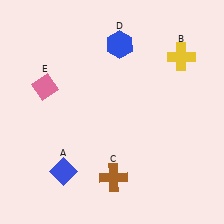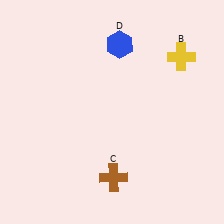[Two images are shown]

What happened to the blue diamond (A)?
The blue diamond (A) was removed in Image 2. It was in the bottom-left area of Image 1.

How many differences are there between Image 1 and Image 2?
There are 2 differences between the two images.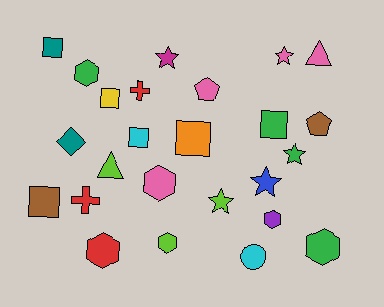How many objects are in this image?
There are 25 objects.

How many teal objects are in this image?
There are 2 teal objects.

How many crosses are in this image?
There are 2 crosses.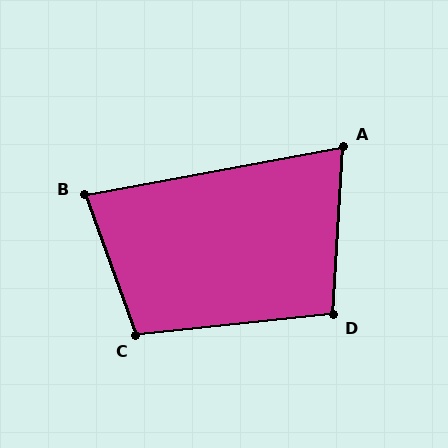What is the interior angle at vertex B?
Approximately 81 degrees (acute).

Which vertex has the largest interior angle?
C, at approximately 104 degrees.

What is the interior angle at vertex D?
Approximately 99 degrees (obtuse).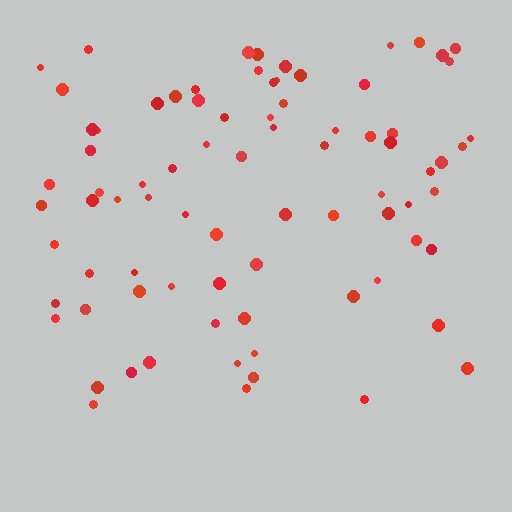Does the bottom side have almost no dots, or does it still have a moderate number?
Still a moderate number, just noticeably fewer than the top.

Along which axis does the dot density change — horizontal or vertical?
Vertical.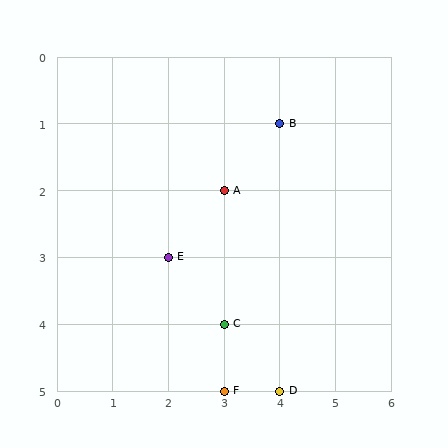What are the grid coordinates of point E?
Point E is at grid coordinates (2, 3).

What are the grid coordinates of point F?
Point F is at grid coordinates (3, 5).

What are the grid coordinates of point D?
Point D is at grid coordinates (4, 5).